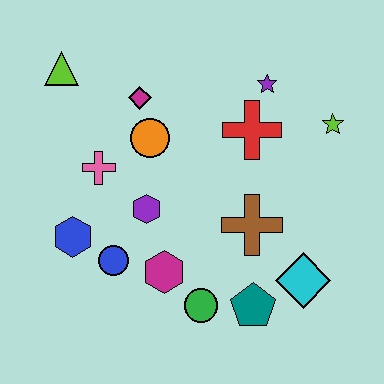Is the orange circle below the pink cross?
No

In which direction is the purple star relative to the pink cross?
The purple star is to the right of the pink cross.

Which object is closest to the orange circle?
The magenta diamond is closest to the orange circle.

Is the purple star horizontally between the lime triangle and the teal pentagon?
No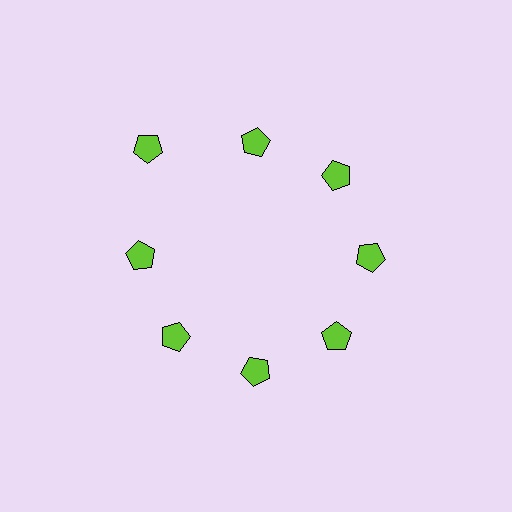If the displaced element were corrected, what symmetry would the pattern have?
It would have 8-fold rotational symmetry — the pattern would map onto itself every 45 degrees.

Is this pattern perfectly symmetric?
No. The 8 lime pentagons are arranged in a ring, but one element near the 10 o'clock position is pushed outward from the center, breaking the 8-fold rotational symmetry.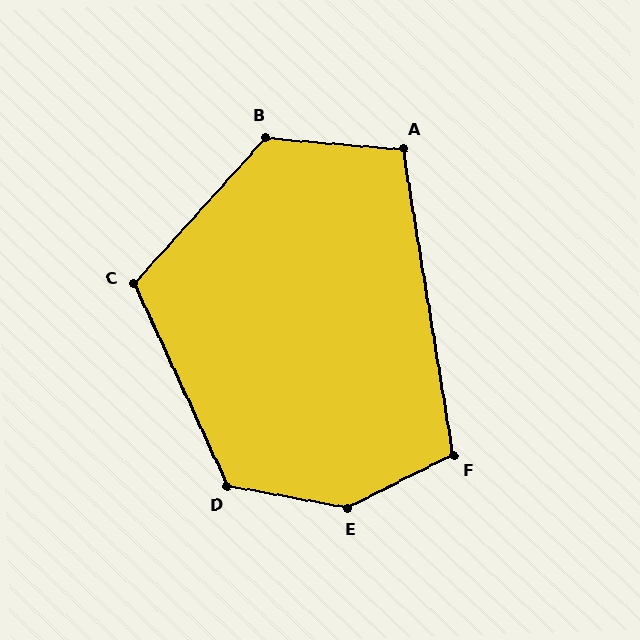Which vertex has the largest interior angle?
E, at approximately 143 degrees.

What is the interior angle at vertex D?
Approximately 125 degrees (obtuse).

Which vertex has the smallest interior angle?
A, at approximately 104 degrees.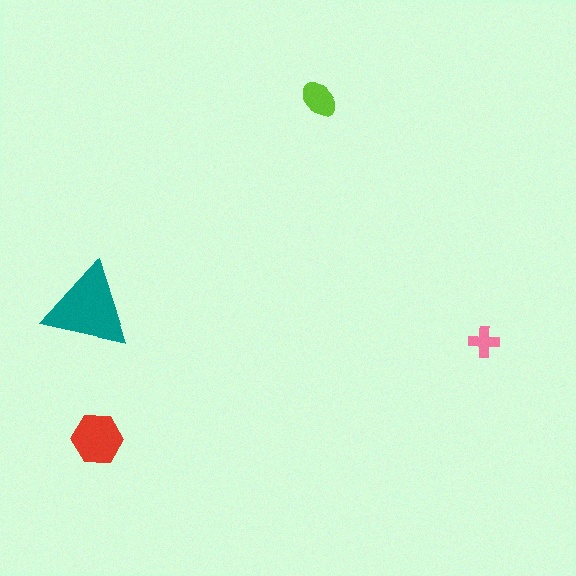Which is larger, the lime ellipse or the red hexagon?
The red hexagon.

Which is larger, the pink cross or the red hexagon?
The red hexagon.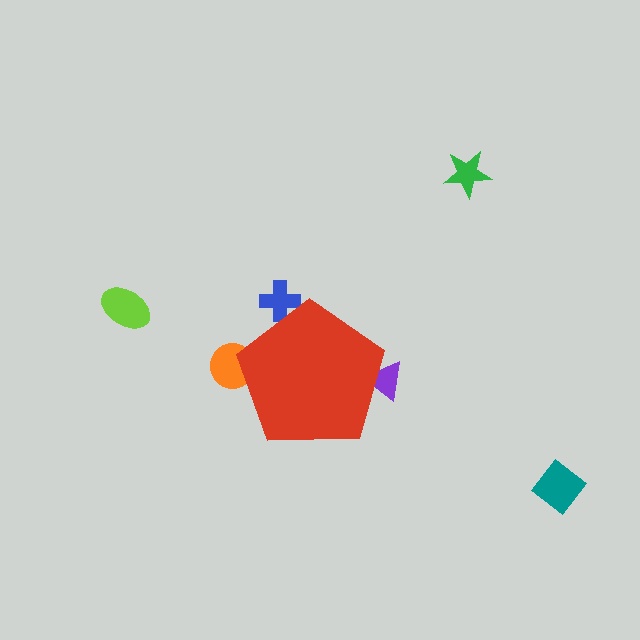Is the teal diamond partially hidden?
No, the teal diamond is fully visible.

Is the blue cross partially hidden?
Yes, the blue cross is partially hidden behind the red pentagon.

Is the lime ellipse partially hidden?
No, the lime ellipse is fully visible.